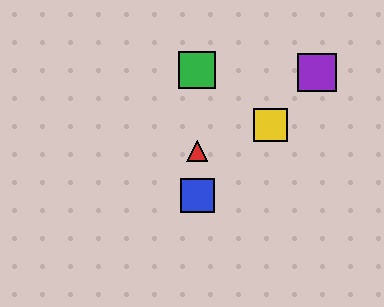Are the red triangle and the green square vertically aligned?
Yes, both are at x≈197.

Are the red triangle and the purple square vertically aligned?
No, the red triangle is at x≈197 and the purple square is at x≈317.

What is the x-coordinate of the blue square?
The blue square is at x≈197.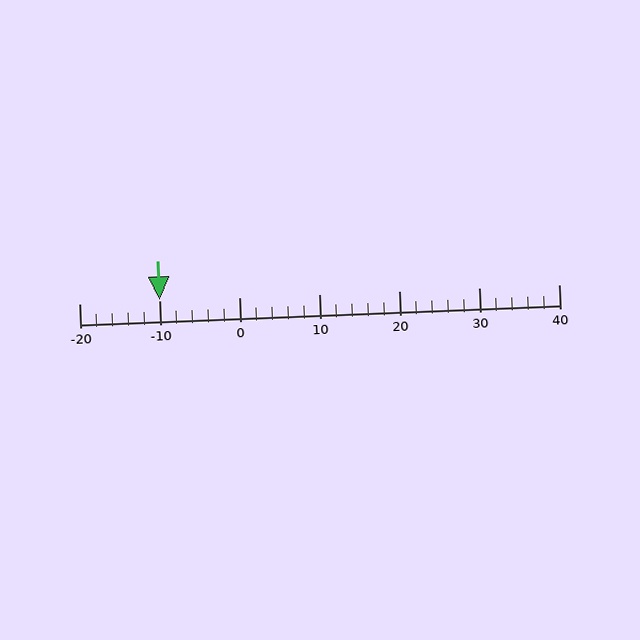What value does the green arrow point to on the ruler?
The green arrow points to approximately -10.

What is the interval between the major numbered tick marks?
The major tick marks are spaced 10 units apart.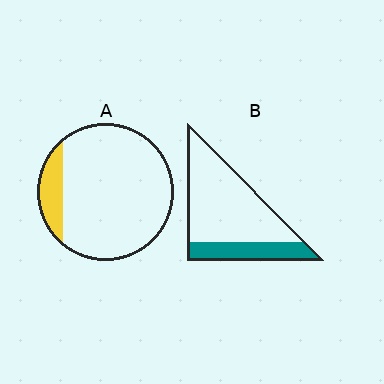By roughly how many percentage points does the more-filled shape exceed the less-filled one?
By roughly 10 percentage points (B over A).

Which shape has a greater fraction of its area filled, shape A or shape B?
Shape B.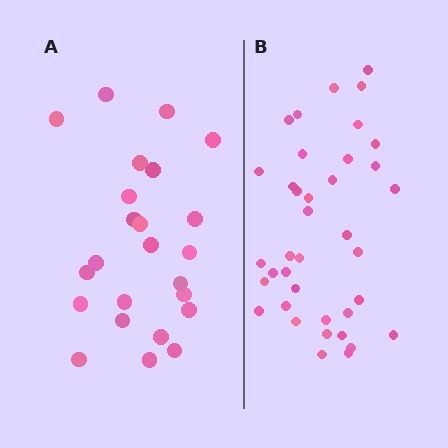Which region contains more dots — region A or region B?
Region B (the right region) has more dots.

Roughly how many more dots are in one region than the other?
Region B has approximately 15 more dots than region A.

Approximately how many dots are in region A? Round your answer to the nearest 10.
About 20 dots. (The exact count is 24, which rounds to 20.)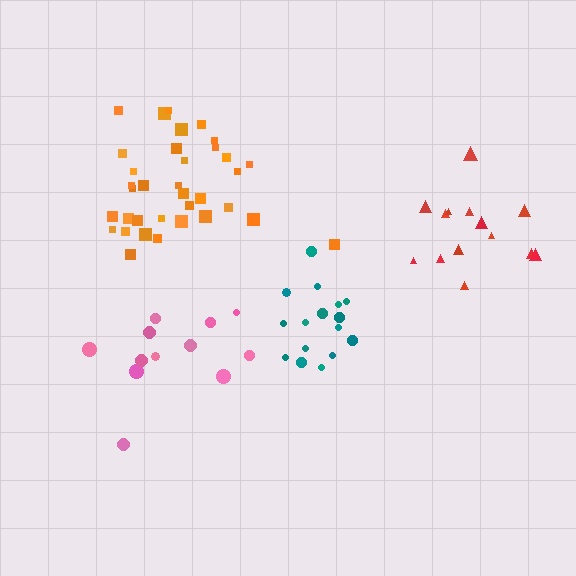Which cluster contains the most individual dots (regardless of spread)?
Orange (35).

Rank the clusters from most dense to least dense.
teal, orange, red, pink.